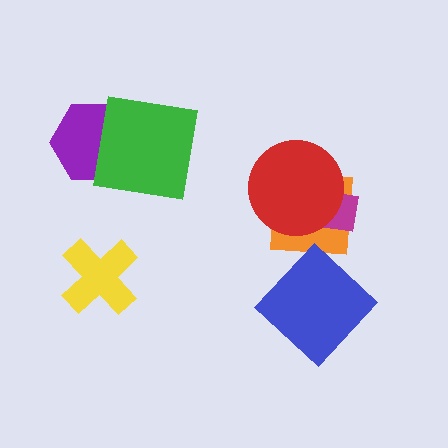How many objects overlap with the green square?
1 object overlaps with the green square.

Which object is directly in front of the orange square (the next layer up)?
The magenta square is directly in front of the orange square.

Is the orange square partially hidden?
Yes, it is partially covered by another shape.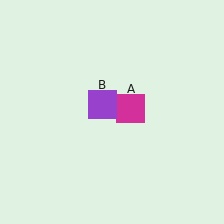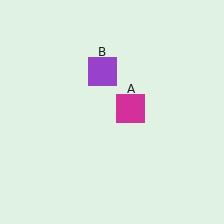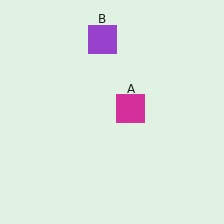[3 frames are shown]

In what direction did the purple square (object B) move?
The purple square (object B) moved up.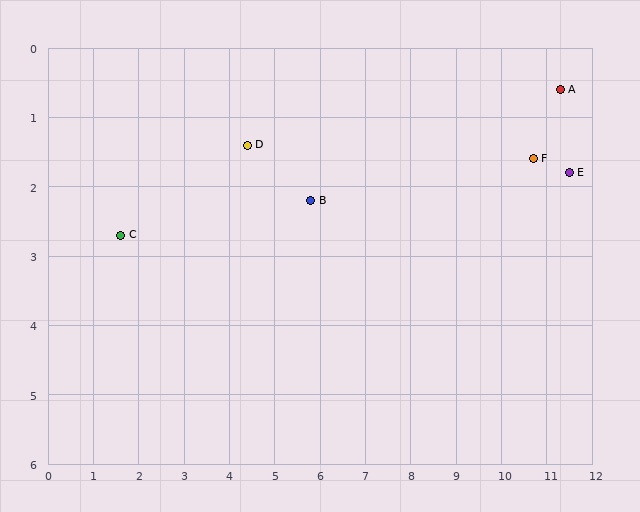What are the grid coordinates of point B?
Point B is at approximately (5.8, 2.2).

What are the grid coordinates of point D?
Point D is at approximately (4.4, 1.4).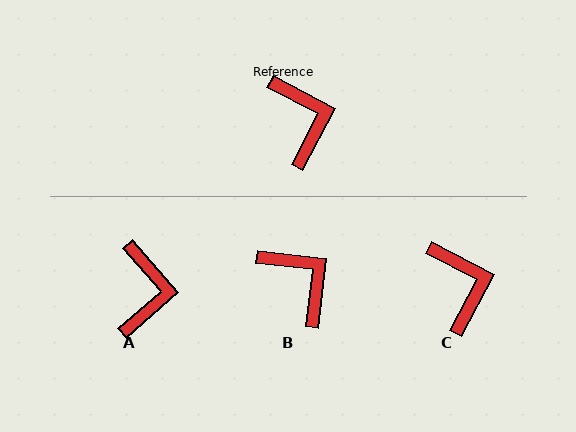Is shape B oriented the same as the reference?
No, it is off by about 21 degrees.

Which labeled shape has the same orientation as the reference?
C.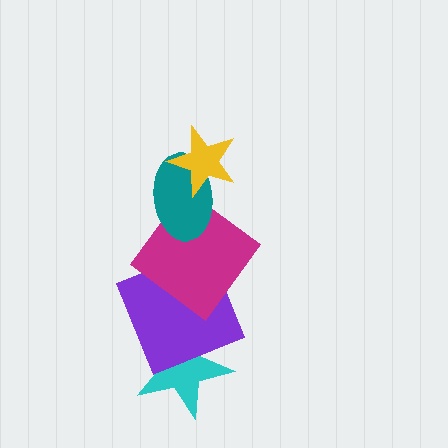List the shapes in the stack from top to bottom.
From top to bottom: the yellow star, the teal ellipse, the magenta diamond, the purple square, the cyan star.